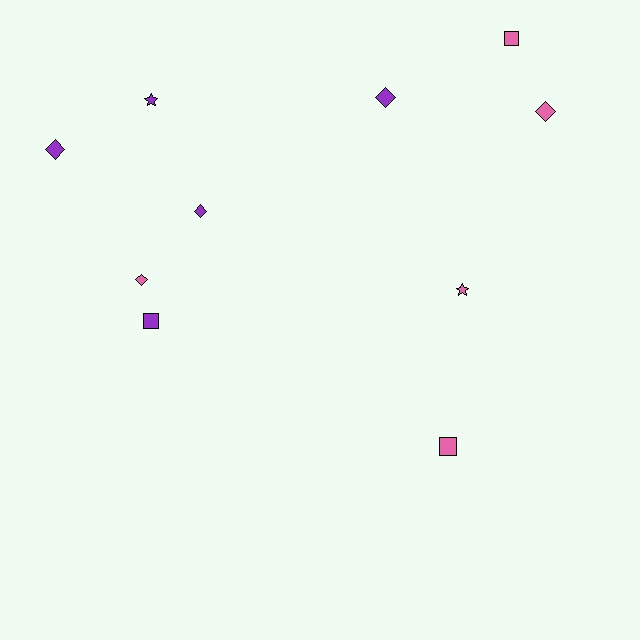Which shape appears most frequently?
Diamond, with 5 objects.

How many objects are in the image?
There are 10 objects.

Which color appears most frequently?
Pink, with 5 objects.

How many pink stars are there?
There is 1 pink star.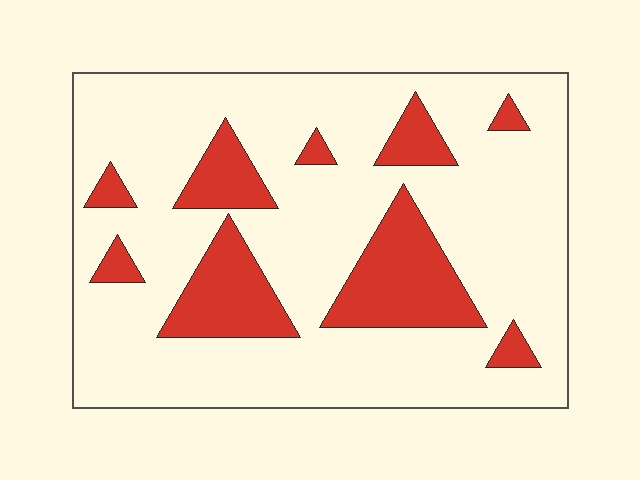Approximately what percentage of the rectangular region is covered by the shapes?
Approximately 20%.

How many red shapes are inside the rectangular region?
9.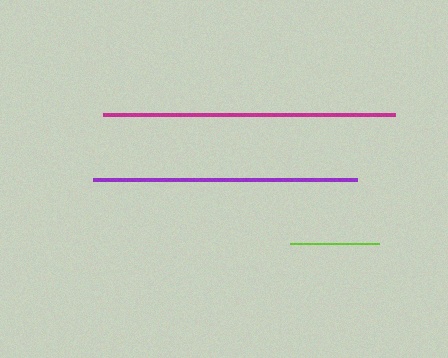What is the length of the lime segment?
The lime segment is approximately 89 pixels long.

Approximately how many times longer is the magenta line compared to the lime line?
The magenta line is approximately 3.3 times the length of the lime line.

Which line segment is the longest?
The magenta line is the longest at approximately 291 pixels.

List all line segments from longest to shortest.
From longest to shortest: magenta, purple, lime.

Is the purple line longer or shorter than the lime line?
The purple line is longer than the lime line.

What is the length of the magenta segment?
The magenta segment is approximately 291 pixels long.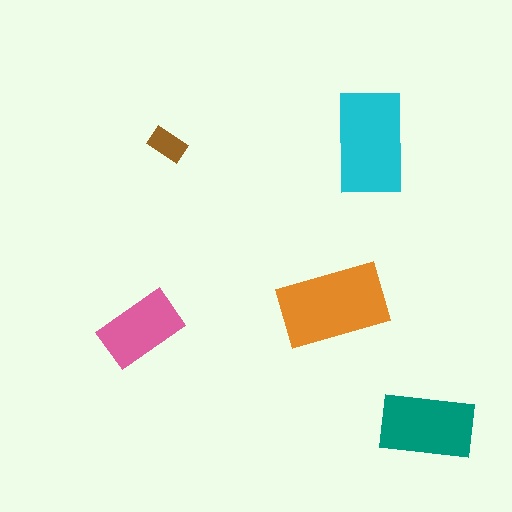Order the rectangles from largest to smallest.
the orange one, the cyan one, the teal one, the pink one, the brown one.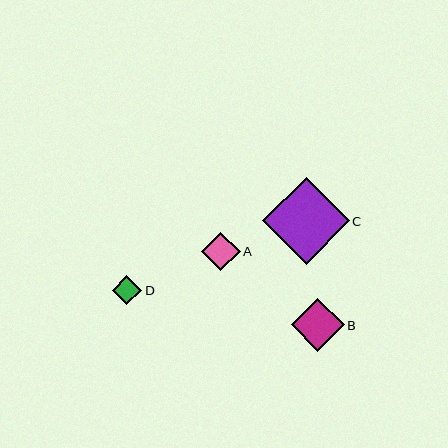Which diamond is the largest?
Diamond C is the largest with a size of approximately 87 pixels.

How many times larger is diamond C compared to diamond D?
Diamond C is approximately 3.0 times the size of diamond D.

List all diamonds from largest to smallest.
From largest to smallest: C, B, A, D.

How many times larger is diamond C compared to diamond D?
Diamond C is approximately 3.0 times the size of diamond D.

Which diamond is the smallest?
Diamond D is the smallest with a size of approximately 29 pixels.